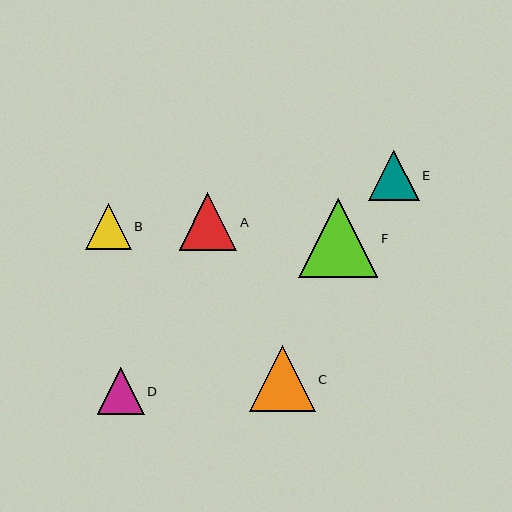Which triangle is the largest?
Triangle F is the largest with a size of approximately 79 pixels.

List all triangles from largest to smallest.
From largest to smallest: F, C, A, E, D, B.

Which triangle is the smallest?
Triangle B is the smallest with a size of approximately 46 pixels.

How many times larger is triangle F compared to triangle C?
Triangle F is approximately 1.2 times the size of triangle C.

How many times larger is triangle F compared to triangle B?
Triangle F is approximately 1.7 times the size of triangle B.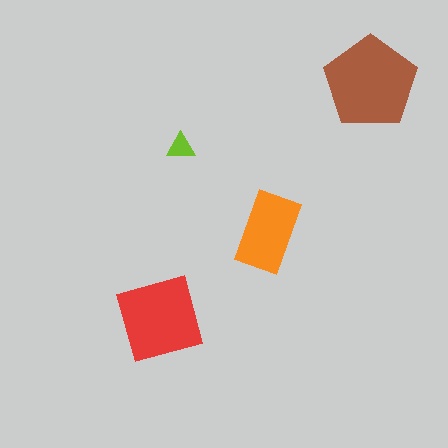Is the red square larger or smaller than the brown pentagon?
Smaller.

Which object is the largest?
The brown pentagon.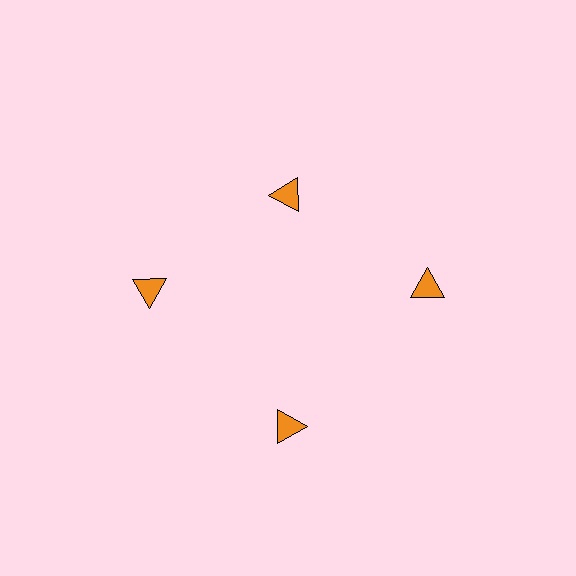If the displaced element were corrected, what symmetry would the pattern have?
It would have 4-fold rotational symmetry — the pattern would map onto itself every 90 degrees.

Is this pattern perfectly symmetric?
No. The 4 orange triangles are arranged in a ring, but one element near the 12 o'clock position is pulled inward toward the center, breaking the 4-fold rotational symmetry.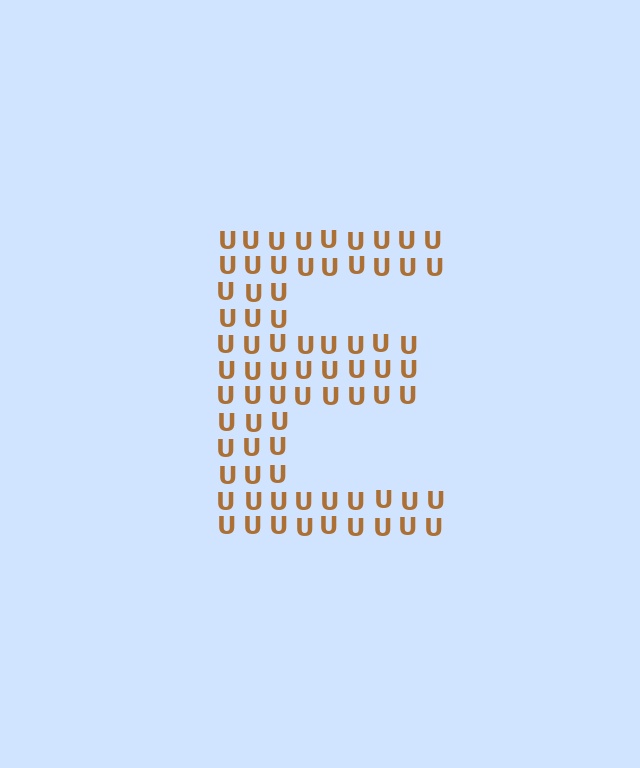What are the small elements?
The small elements are letter U's.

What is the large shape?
The large shape is the letter E.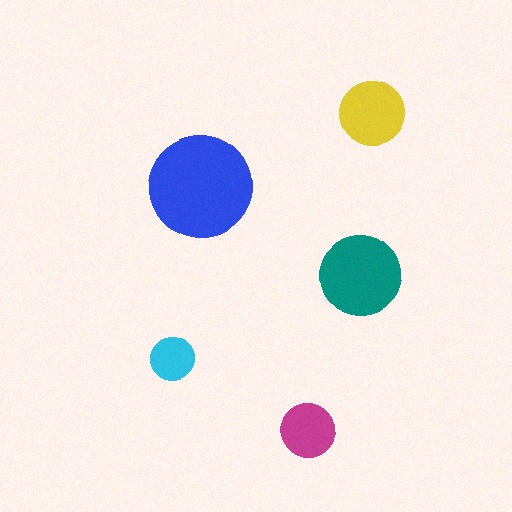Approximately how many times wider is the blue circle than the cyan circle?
About 2.5 times wider.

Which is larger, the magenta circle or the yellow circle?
The yellow one.